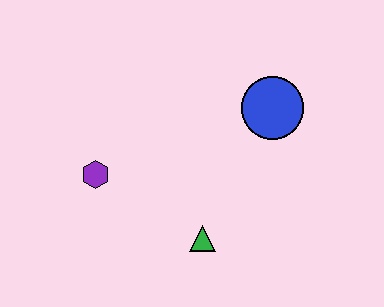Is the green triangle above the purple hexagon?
No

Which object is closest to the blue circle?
The green triangle is closest to the blue circle.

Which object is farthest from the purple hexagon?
The blue circle is farthest from the purple hexagon.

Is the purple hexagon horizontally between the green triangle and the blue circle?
No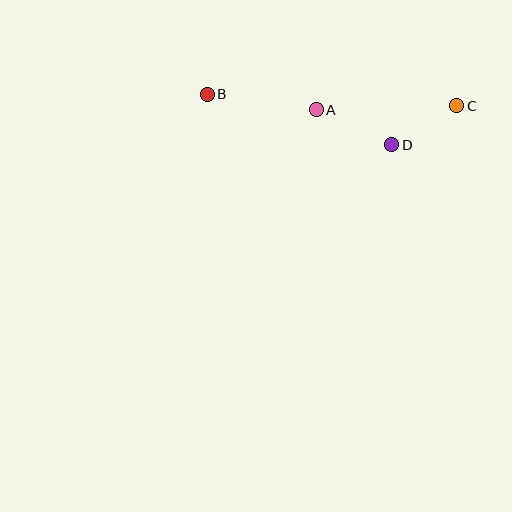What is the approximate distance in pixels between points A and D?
The distance between A and D is approximately 83 pixels.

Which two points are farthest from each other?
Points B and C are farthest from each other.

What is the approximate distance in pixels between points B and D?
The distance between B and D is approximately 191 pixels.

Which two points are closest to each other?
Points C and D are closest to each other.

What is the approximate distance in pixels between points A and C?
The distance between A and C is approximately 140 pixels.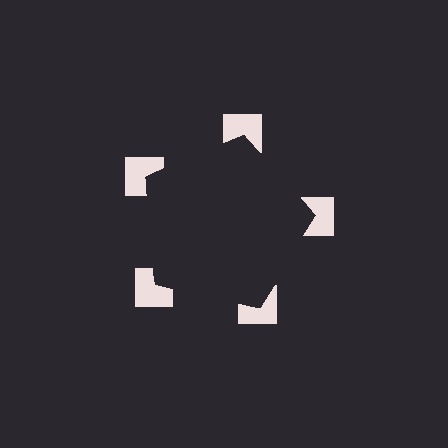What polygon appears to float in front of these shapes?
An illusory pentagon — its edges are inferred from the aligned wedge cuts in the notched squares, not physically drawn.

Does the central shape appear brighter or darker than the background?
It typically appears slightly darker than the background, even though no actual brightness change is drawn.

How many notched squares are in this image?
There are 5 — one at each vertex of the illusory pentagon.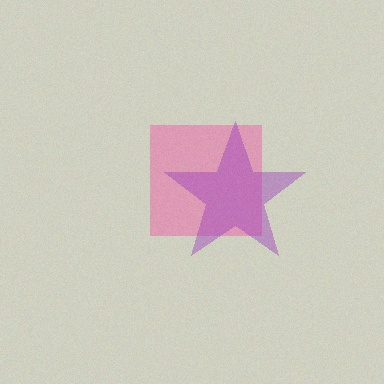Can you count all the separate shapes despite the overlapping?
Yes, there are 2 separate shapes.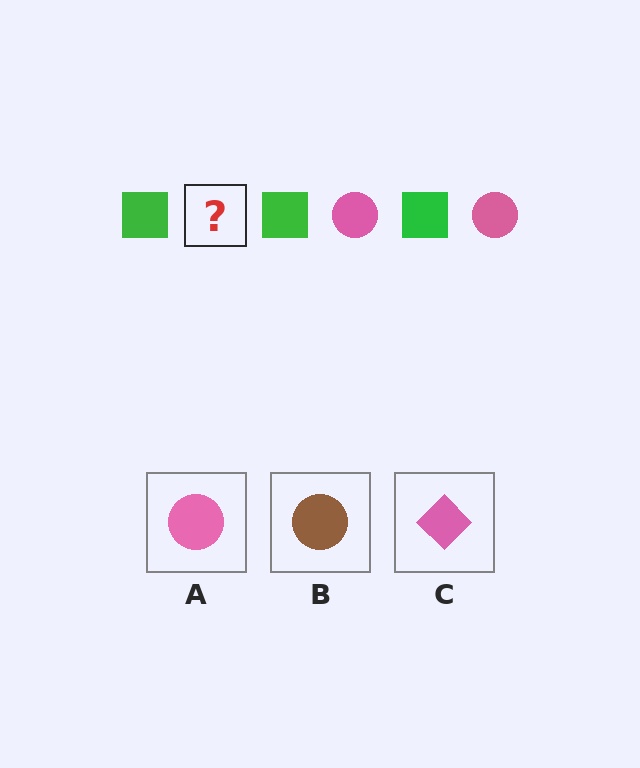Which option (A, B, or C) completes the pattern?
A.